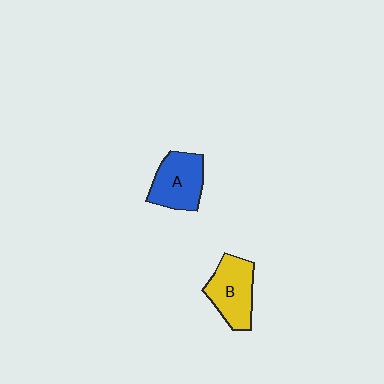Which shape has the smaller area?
Shape A (blue).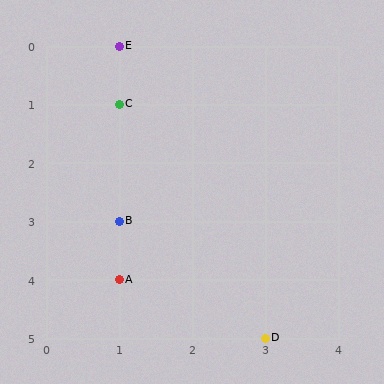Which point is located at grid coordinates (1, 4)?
Point A is at (1, 4).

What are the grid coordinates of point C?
Point C is at grid coordinates (1, 1).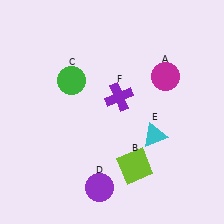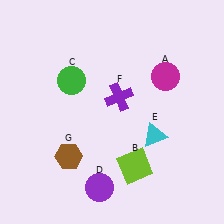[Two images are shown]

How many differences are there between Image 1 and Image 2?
There is 1 difference between the two images.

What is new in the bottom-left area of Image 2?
A brown hexagon (G) was added in the bottom-left area of Image 2.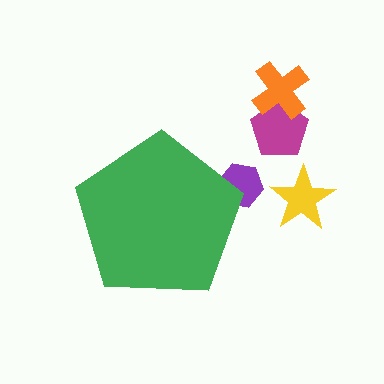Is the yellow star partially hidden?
No, the yellow star is fully visible.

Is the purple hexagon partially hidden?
Yes, the purple hexagon is partially hidden behind the green pentagon.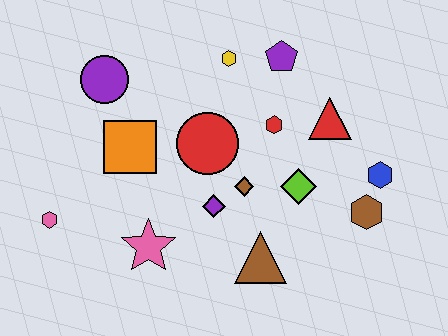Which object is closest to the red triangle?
The red hexagon is closest to the red triangle.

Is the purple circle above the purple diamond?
Yes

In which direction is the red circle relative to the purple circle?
The red circle is to the right of the purple circle.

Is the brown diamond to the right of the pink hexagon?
Yes